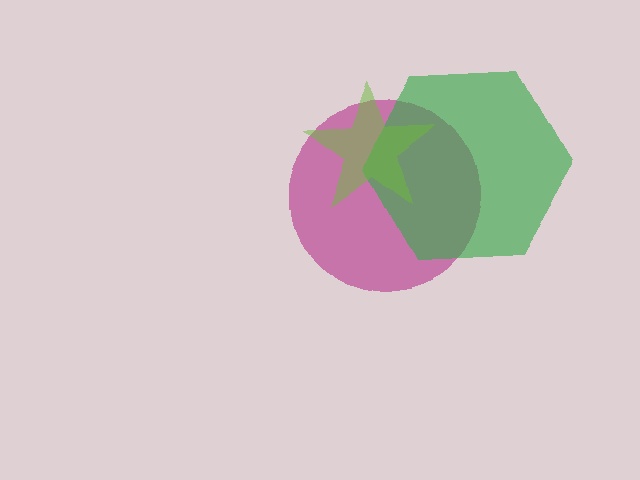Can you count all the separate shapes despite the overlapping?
Yes, there are 3 separate shapes.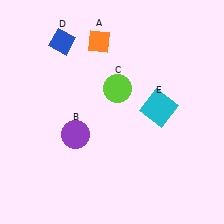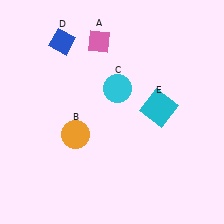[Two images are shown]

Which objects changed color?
A changed from orange to pink. B changed from purple to orange. C changed from lime to cyan.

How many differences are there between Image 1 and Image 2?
There are 3 differences between the two images.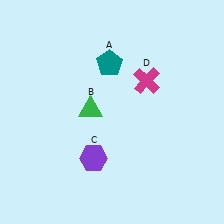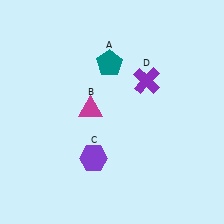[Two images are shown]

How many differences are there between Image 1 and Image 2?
There are 2 differences between the two images.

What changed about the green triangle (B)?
In Image 1, B is green. In Image 2, it changed to magenta.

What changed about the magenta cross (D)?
In Image 1, D is magenta. In Image 2, it changed to purple.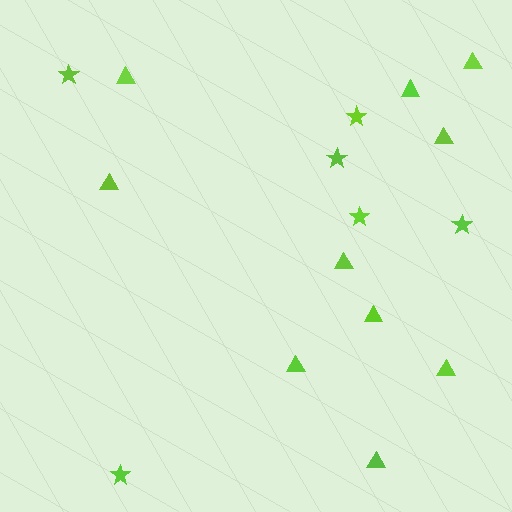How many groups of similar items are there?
There are 2 groups: one group of stars (6) and one group of triangles (10).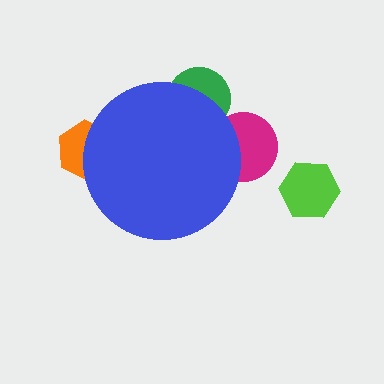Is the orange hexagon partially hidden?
Yes, the orange hexagon is partially hidden behind the blue circle.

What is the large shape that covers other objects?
A blue circle.